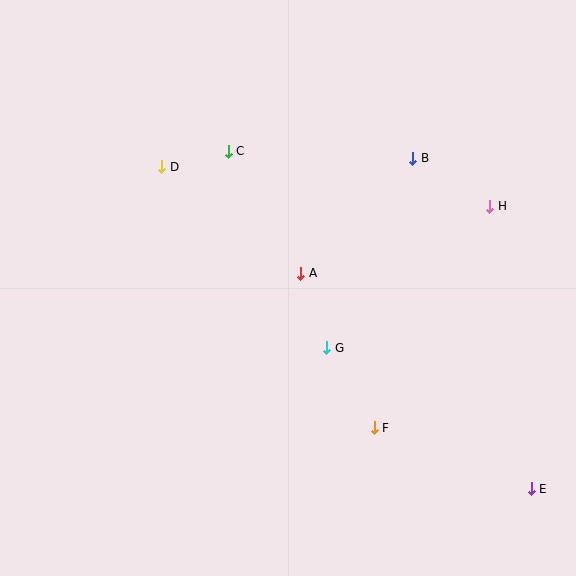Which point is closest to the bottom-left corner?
Point G is closest to the bottom-left corner.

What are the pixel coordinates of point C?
Point C is at (228, 151).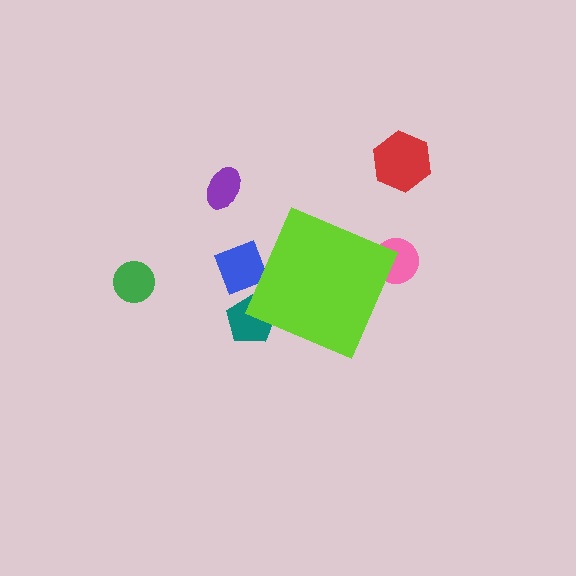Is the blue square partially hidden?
Yes, the blue square is partially hidden behind the lime diamond.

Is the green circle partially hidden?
No, the green circle is fully visible.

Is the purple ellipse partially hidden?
No, the purple ellipse is fully visible.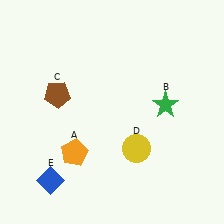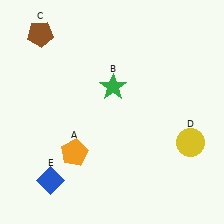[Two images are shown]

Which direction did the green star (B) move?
The green star (B) moved left.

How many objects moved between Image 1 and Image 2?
3 objects moved between the two images.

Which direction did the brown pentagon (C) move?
The brown pentagon (C) moved up.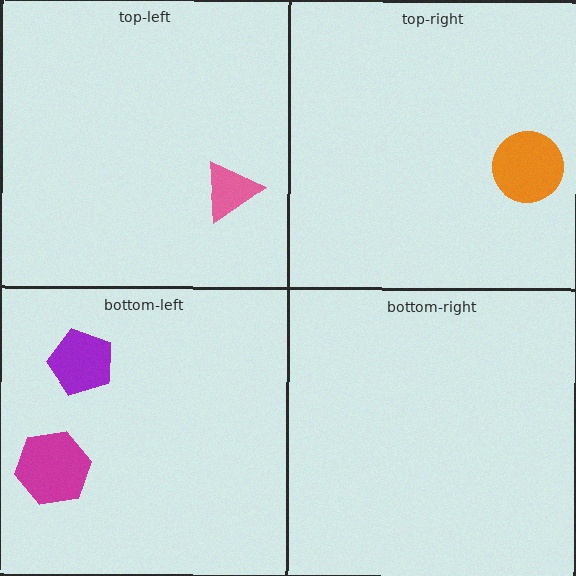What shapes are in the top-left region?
The pink triangle.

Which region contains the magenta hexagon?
The bottom-left region.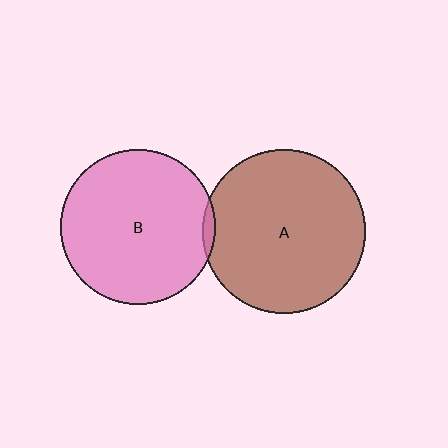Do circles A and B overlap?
Yes.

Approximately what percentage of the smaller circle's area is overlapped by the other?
Approximately 5%.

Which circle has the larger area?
Circle A (brown).